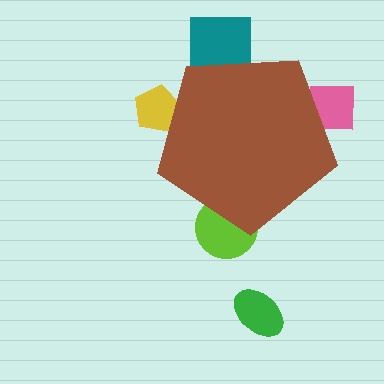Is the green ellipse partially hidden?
No, the green ellipse is fully visible.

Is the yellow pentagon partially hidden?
Yes, the yellow pentagon is partially hidden behind the brown pentagon.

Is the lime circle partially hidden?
Yes, the lime circle is partially hidden behind the brown pentagon.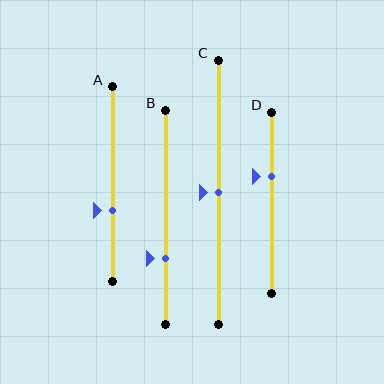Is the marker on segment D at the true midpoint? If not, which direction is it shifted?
No, the marker on segment D is shifted upward by about 15% of the segment length.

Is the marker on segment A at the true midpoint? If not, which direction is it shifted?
No, the marker on segment A is shifted downward by about 14% of the segment length.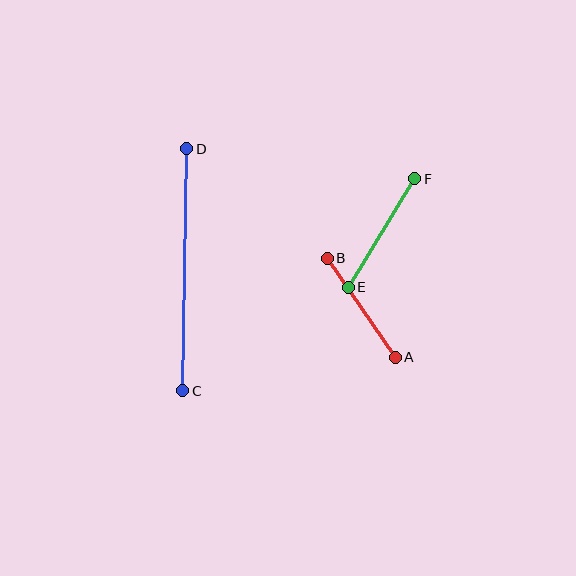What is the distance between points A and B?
The distance is approximately 120 pixels.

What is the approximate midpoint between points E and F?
The midpoint is at approximately (381, 233) pixels.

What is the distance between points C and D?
The distance is approximately 242 pixels.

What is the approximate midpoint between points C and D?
The midpoint is at approximately (185, 270) pixels.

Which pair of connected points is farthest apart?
Points C and D are farthest apart.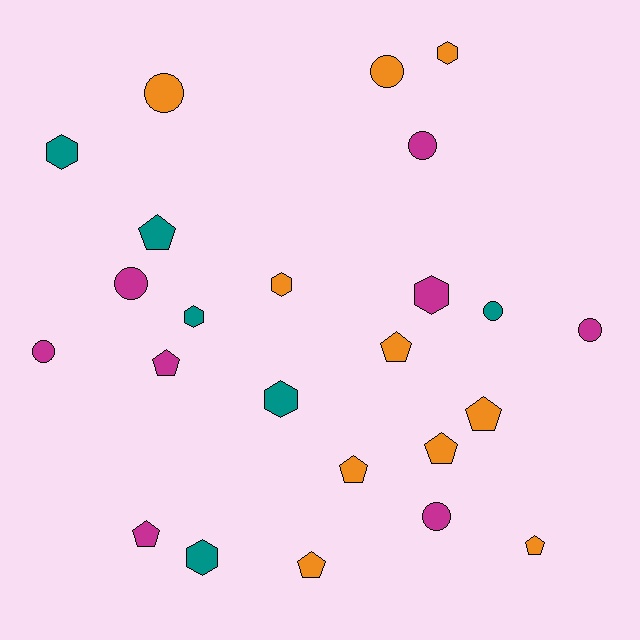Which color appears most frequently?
Orange, with 10 objects.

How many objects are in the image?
There are 24 objects.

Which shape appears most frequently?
Pentagon, with 9 objects.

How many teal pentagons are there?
There is 1 teal pentagon.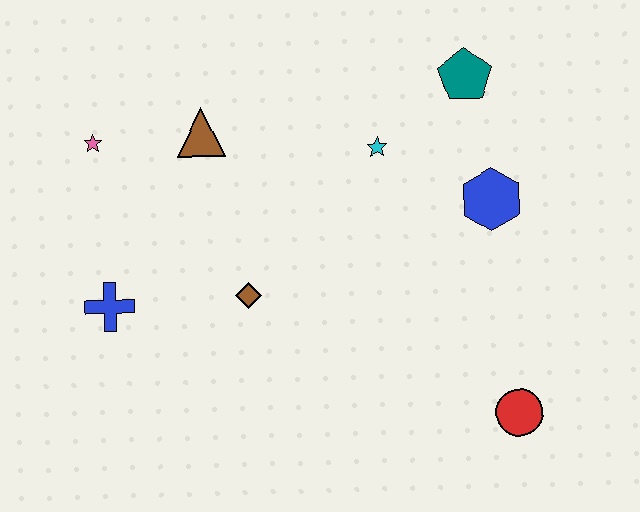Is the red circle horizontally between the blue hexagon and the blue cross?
No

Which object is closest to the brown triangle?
The pink star is closest to the brown triangle.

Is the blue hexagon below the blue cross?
No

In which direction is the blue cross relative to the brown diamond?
The blue cross is to the left of the brown diamond.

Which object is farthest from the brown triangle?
The red circle is farthest from the brown triangle.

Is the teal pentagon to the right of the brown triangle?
Yes